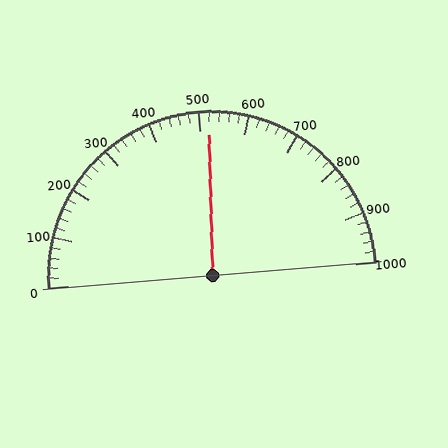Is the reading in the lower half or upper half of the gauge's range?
The reading is in the upper half of the range (0 to 1000).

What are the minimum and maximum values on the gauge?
The gauge ranges from 0 to 1000.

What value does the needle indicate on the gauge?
The needle indicates approximately 520.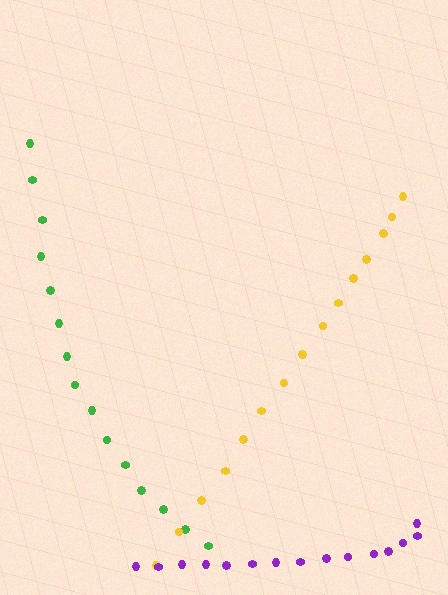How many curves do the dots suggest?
There are 3 distinct paths.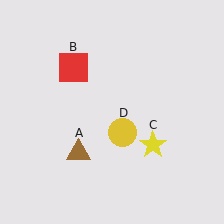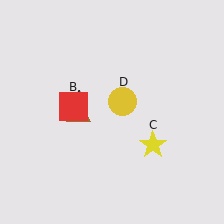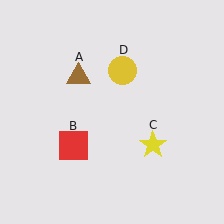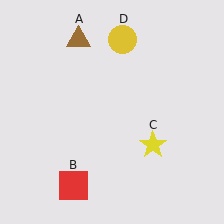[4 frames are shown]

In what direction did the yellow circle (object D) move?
The yellow circle (object D) moved up.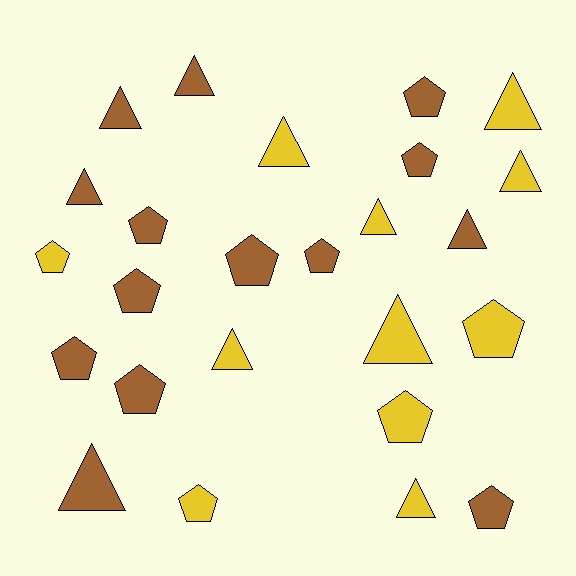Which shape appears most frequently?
Pentagon, with 13 objects.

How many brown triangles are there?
There are 5 brown triangles.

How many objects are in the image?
There are 25 objects.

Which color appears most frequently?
Brown, with 14 objects.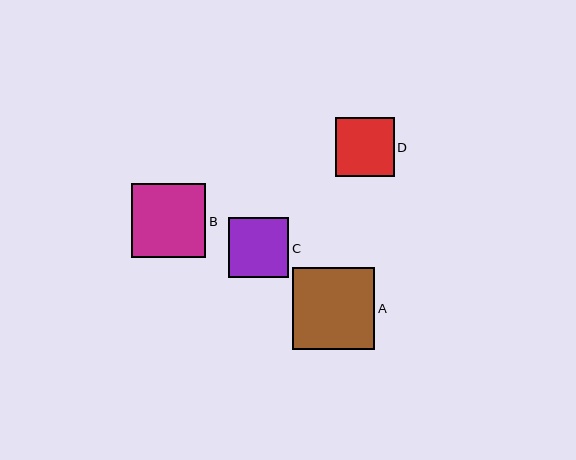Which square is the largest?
Square A is the largest with a size of approximately 83 pixels.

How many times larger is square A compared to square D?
Square A is approximately 1.4 times the size of square D.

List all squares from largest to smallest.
From largest to smallest: A, B, C, D.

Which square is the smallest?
Square D is the smallest with a size of approximately 59 pixels.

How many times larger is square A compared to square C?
Square A is approximately 1.4 times the size of square C.